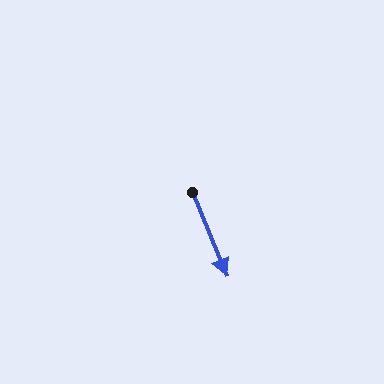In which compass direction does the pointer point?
South.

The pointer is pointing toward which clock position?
Roughly 5 o'clock.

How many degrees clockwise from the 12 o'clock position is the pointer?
Approximately 158 degrees.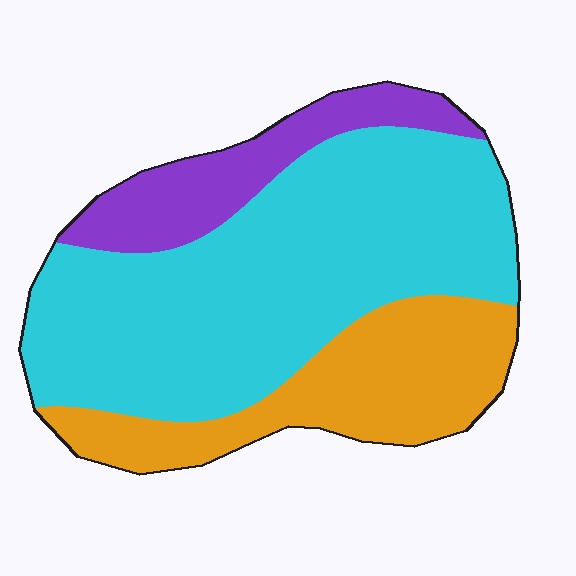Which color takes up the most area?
Cyan, at roughly 60%.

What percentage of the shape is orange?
Orange takes up between a sixth and a third of the shape.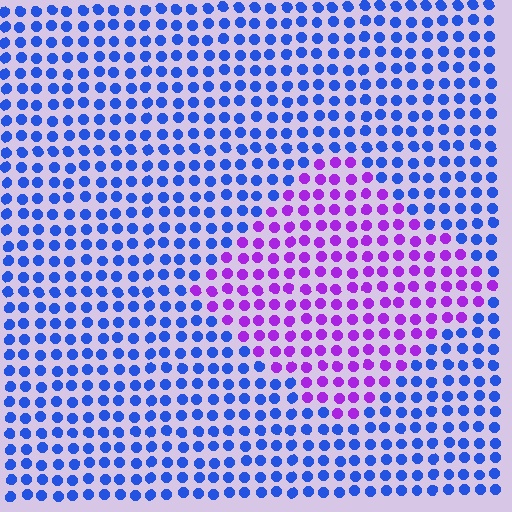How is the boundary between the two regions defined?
The boundary is defined purely by a slight shift in hue (about 58 degrees). Spacing, size, and orientation are identical on both sides.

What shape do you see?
I see a diamond.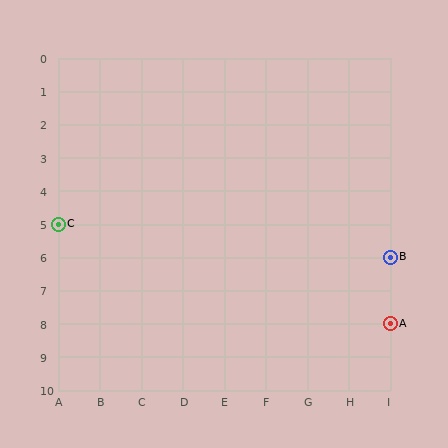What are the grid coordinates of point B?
Point B is at grid coordinates (I, 6).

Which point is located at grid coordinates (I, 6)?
Point B is at (I, 6).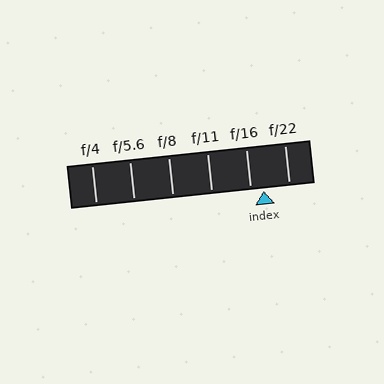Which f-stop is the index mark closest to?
The index mark is closest to f/16.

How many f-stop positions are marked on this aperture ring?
There are 6 f-stop positions marked.